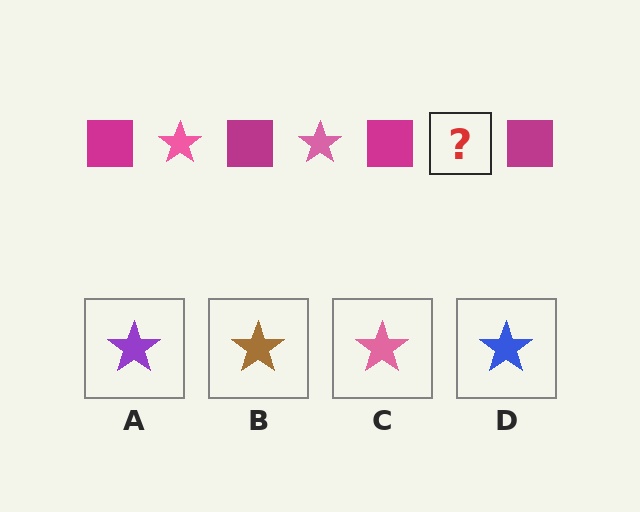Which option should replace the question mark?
Option C.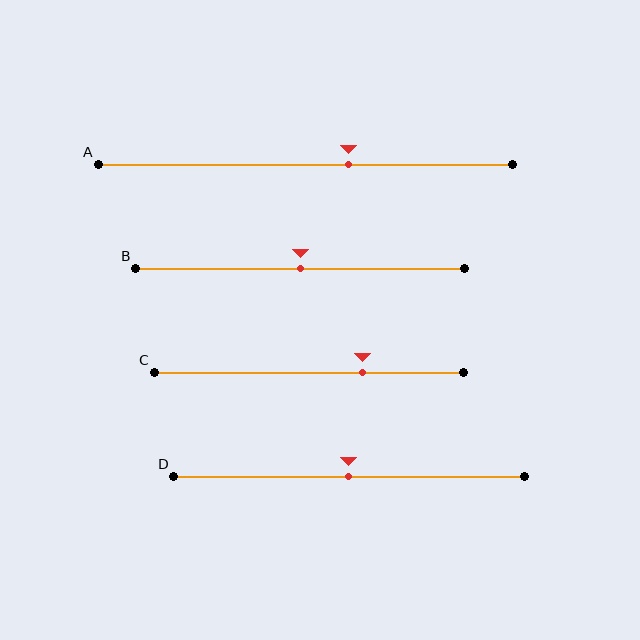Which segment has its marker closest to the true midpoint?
Segment B has its marker closest to the true midpoint.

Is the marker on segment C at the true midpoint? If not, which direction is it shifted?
No, the marker on segment C is shifted to the right by about 17% of the segment length.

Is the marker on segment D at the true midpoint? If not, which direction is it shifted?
Yes, the marker on segment D is at the true midpoint.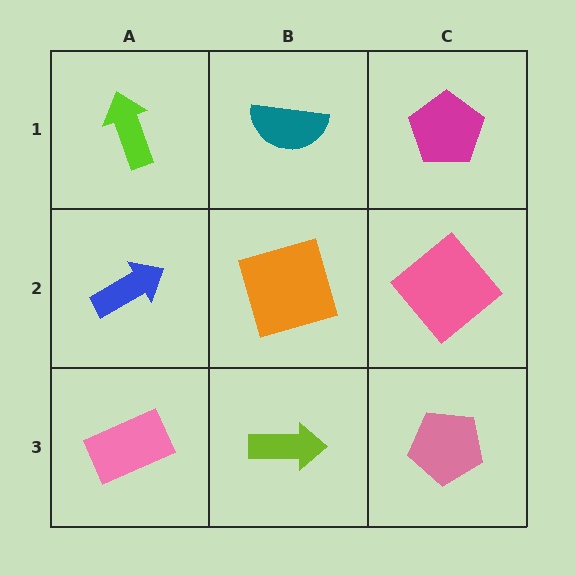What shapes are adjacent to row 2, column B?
A teal semicircle (row 1, column B), a lime arrow (row 3, column B), a blue arrow (row 2, column A), a pink diamond (row 2, column C).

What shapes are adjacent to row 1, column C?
A pink diamond (row 2, column C), a teal semicircle (row 1, column B).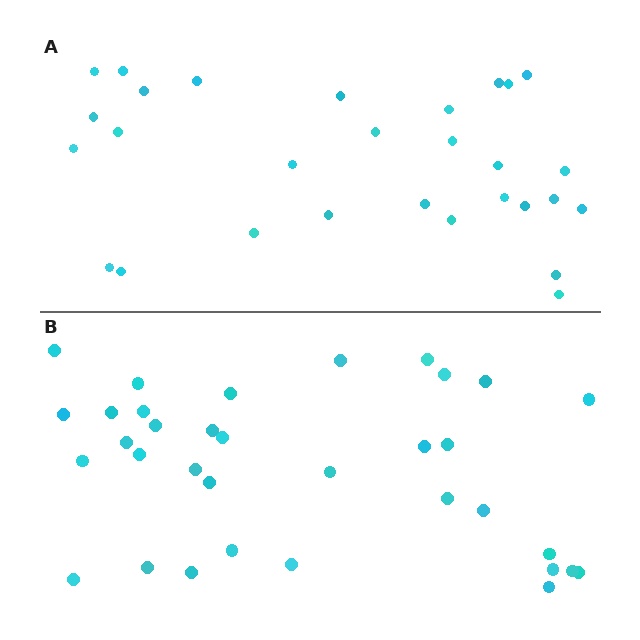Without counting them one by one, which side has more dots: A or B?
Region B (the bottom region) has more dots.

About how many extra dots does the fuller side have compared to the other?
Region B has about 5 more dots than region A.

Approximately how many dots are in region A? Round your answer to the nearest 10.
About 30 dots. (The exact count is 29, which rounds to 30.)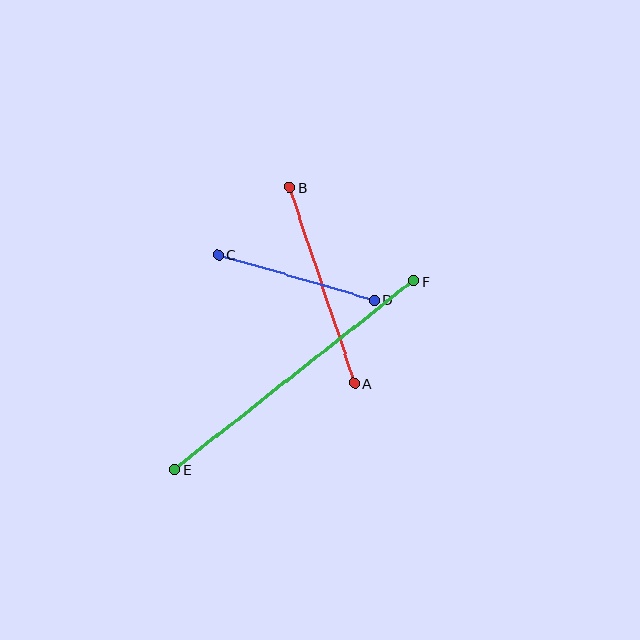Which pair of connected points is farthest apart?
Points E and F are farthest apart.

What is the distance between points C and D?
The distance is approximately 162 pixels.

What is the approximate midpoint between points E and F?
The midpoint is at approximately (294, 375) pixels.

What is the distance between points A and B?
The distance is approximately 206 pixels.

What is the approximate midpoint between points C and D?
The midpoint is at approximately (296, 278) pixels.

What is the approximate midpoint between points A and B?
The midpoint is at approximately (322, 285) pixels.